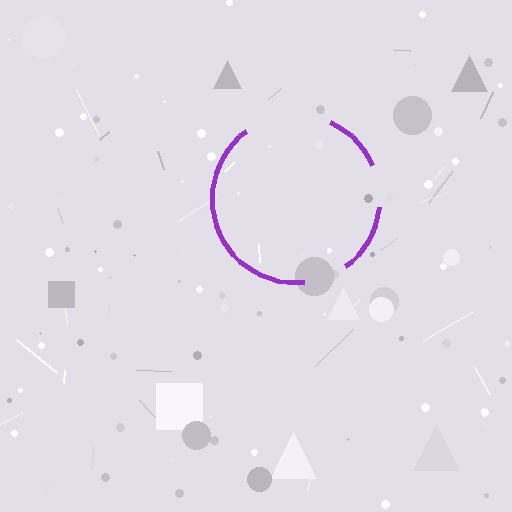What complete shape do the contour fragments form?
The contour fragments form a circle.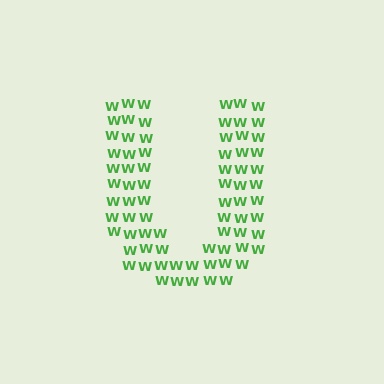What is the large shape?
The large shape is the letter U.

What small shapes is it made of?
It is made of small letter W's.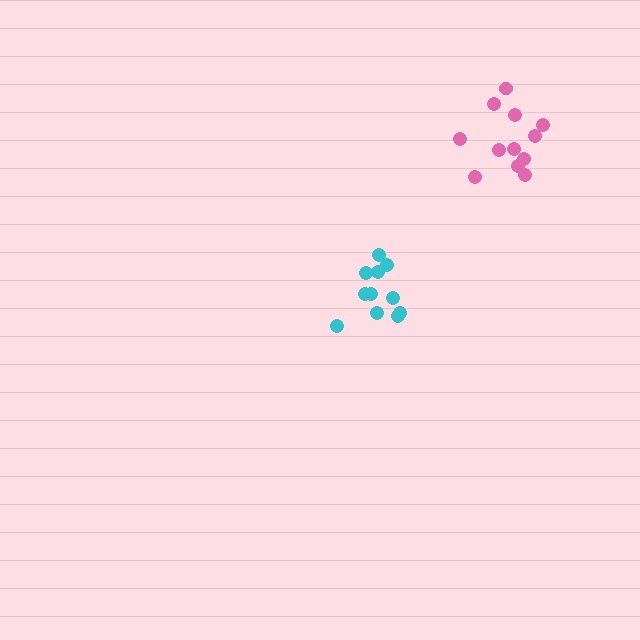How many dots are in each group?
Group 1: 12 dots, Group 2: 11 dots (23 total).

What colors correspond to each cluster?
The clusters are colored: pink, cyan.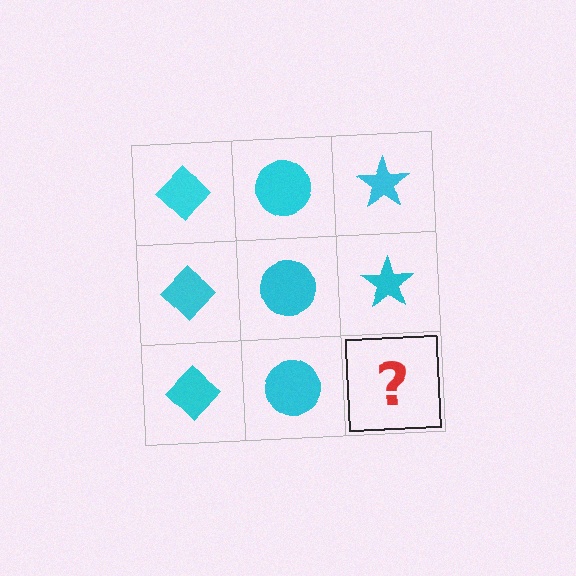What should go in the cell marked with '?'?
The missing cell should contain a cyan star.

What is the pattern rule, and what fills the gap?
The rule is that each column has a consistent shape. The gap should be filled with a cyan star.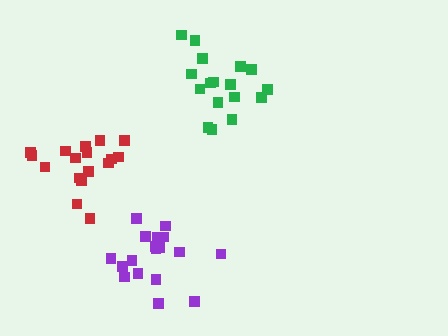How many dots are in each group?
Group 1: 17 dots, Group 2: 19 dots, Group 3: 17 dots (53 total).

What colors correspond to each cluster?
The clusters are colored: red, purple, green.